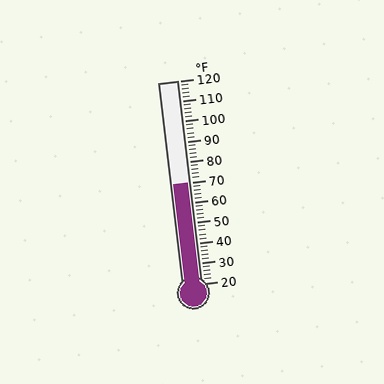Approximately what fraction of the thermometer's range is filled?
The thermometer is filled to approximately 50% of its range.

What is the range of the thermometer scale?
The thermometer scale ranges from 20°F to 120°F.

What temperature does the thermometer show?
The thermometer shows approximately 70°F.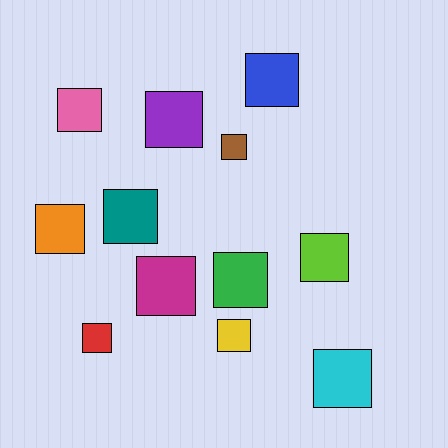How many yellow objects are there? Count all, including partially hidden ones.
There is 1 yellow object.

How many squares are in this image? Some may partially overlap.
There are 12 squares.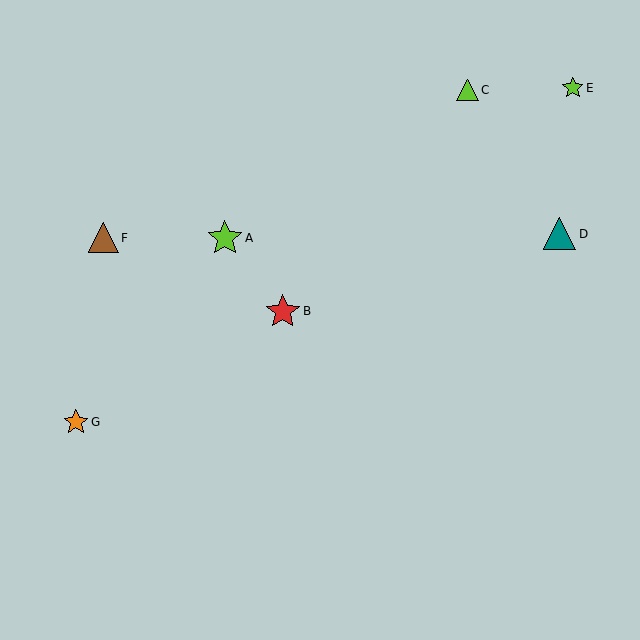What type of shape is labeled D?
Shape D is a teal triangle.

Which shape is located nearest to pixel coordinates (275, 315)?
The red star (labeled B) at (283, 311) is nearest to that location.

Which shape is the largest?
The lime star (labeled A) is the largest.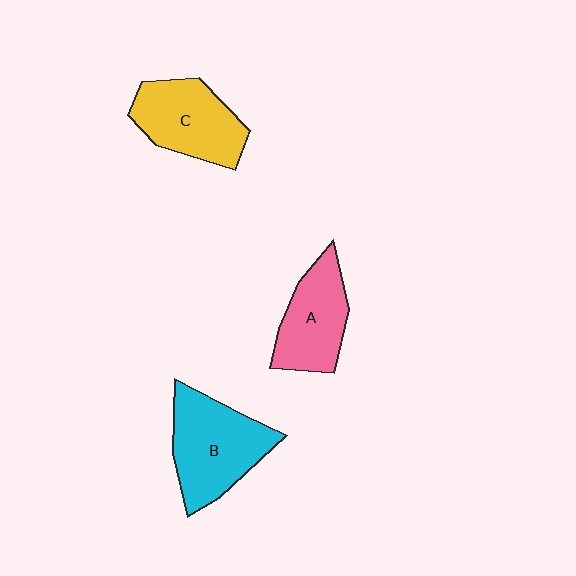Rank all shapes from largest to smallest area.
From largest to smallest: B (cyan), C (yellow), A (pink).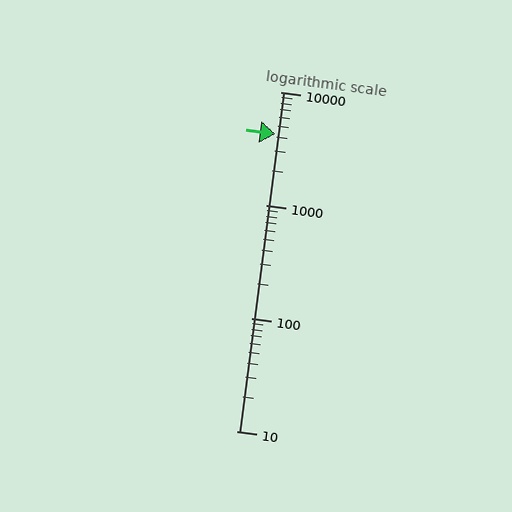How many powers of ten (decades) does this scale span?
The scale spans 3 decades, from 10 to 10000.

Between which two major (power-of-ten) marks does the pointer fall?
The pointer is between 1000 and 10000.